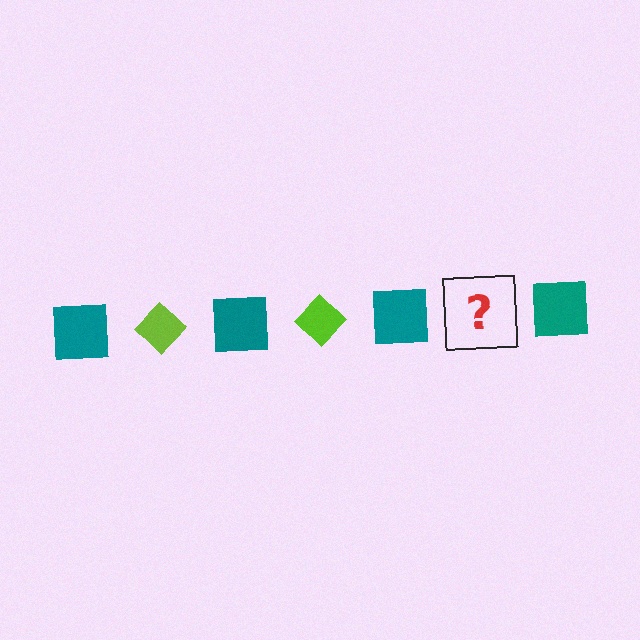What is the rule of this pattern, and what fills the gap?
The rule is that the pattern alternates between teal square and lime diamond. The gap should be filled with a lime diamond.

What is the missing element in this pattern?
The missing element is a lime diamond.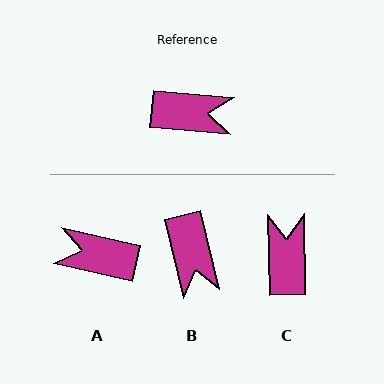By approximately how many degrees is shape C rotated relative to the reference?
Approximately 96 degrees counter-clockwise.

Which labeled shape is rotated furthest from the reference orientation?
A, about 173 degrees away.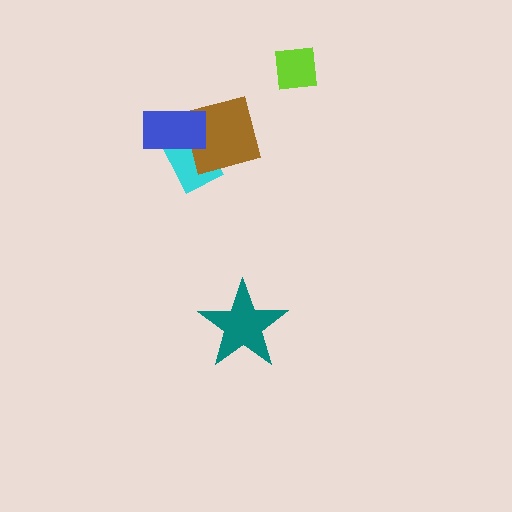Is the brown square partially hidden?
Yes, it is partially covered by another shape.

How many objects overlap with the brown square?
2 objects overlap with the brown square.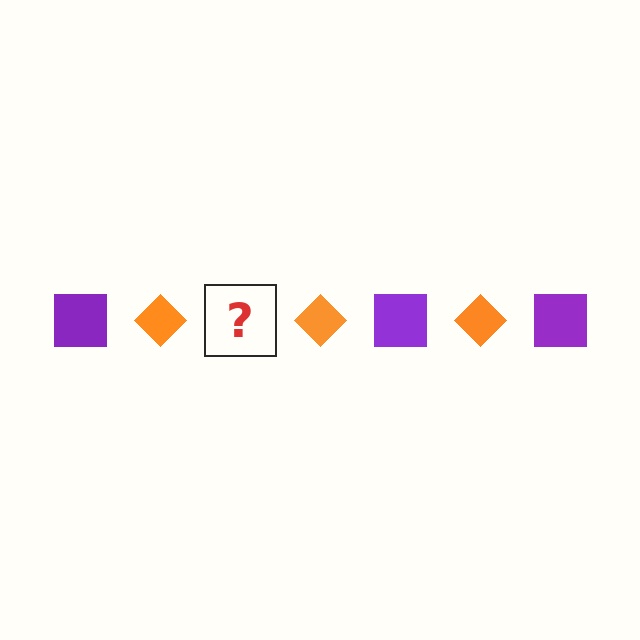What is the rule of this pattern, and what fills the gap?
The rule is that the pattern alternates between purple square and orange diamond. The gap should be filled with a purple square.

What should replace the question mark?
The question mark should be replaced with a purple square.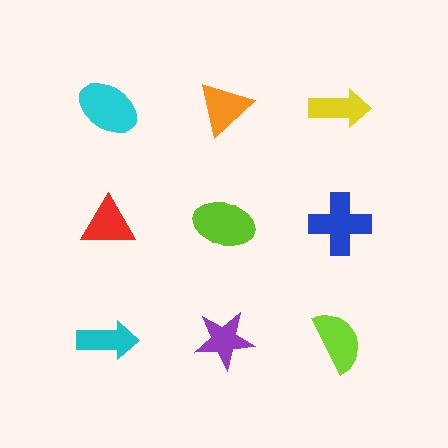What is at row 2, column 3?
A blue cross.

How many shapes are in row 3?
3 shapes.